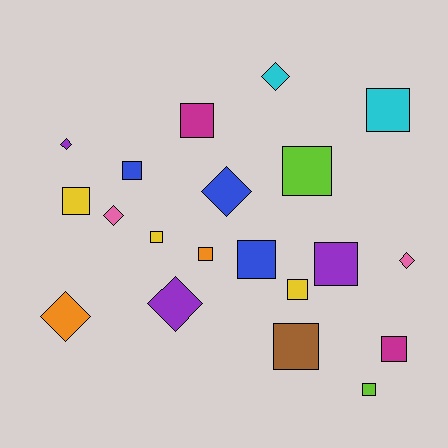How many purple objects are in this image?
There are 3 purple objects.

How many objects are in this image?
There are 20 objects.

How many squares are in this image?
There are 13 squares.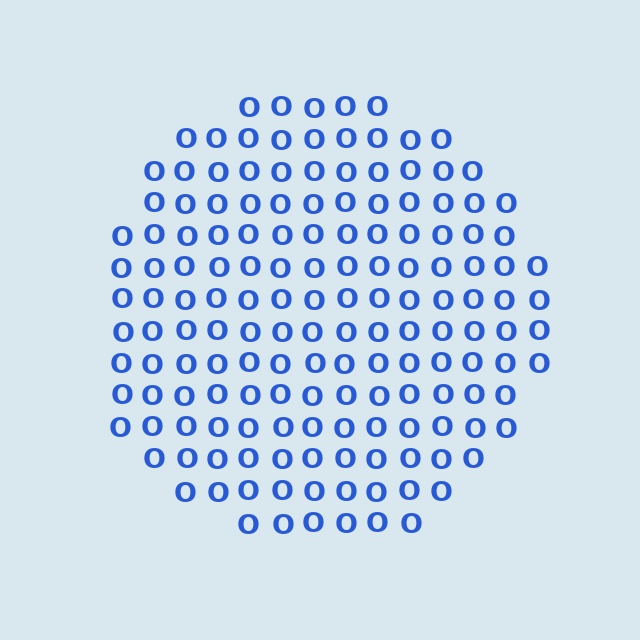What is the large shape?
The large shape is a circle.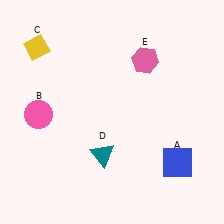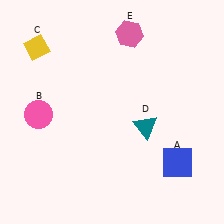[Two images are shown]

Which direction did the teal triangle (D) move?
The teal triangle (D) moved right.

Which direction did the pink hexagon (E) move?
The pink hexagon (E) moved up.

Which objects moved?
The objects that moved are: the teal triangle (D), the pink hexagon (E).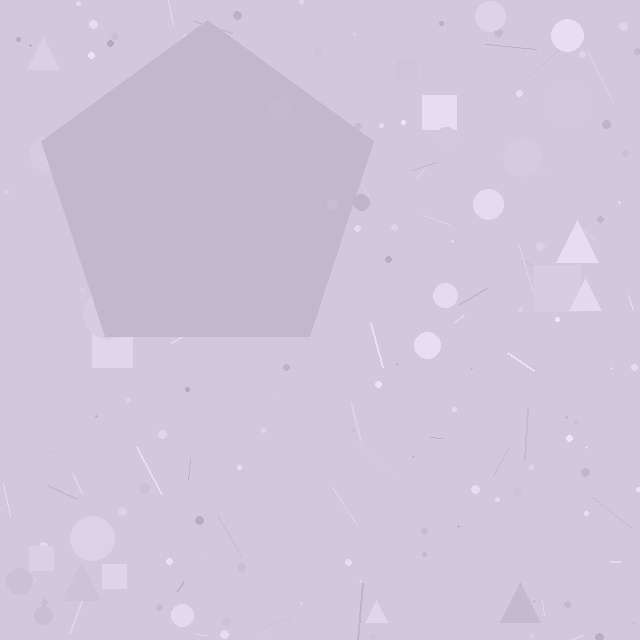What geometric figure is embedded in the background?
A pentagon is embedded in the background.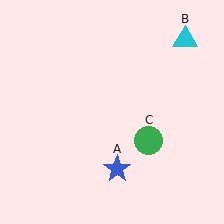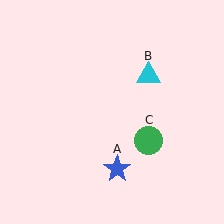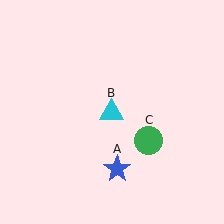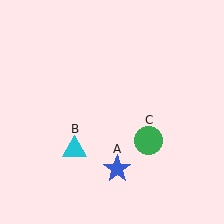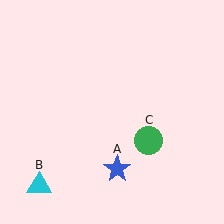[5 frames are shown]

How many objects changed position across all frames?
1 object changed position: cyan triangle (object B).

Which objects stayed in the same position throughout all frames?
Blue star (object A) and green circle (object C) remained stationary.